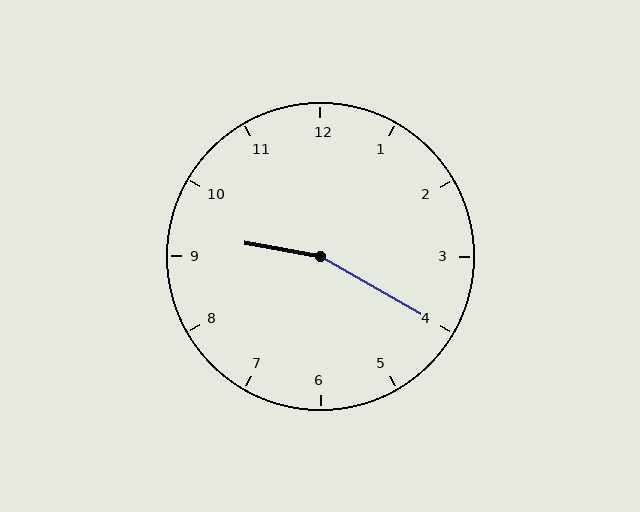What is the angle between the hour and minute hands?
Approximately 160 degrees.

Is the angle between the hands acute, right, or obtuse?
It is obtuse.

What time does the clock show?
9:20.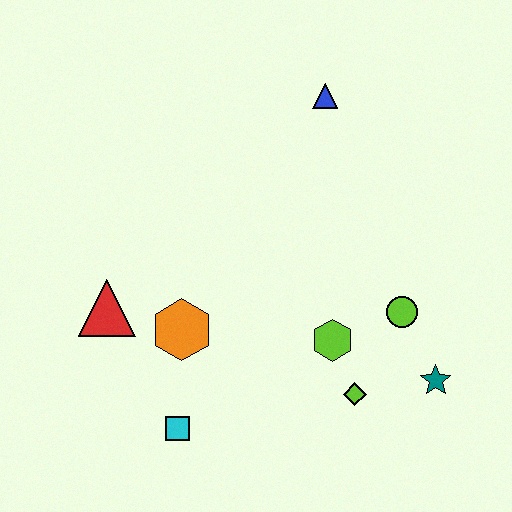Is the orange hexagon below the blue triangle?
Yes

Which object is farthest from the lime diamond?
The blue triangle is farthest from the lime diamond.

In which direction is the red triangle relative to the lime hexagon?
The red triangle is to the left of the lime hexagon.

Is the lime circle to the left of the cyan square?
No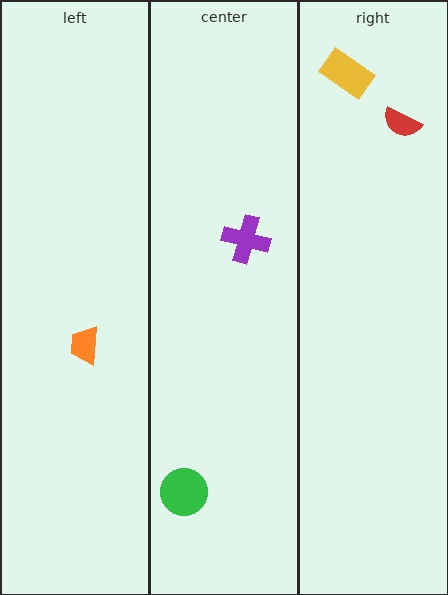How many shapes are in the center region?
2.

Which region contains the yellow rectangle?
The right region.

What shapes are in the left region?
The orange trapezoid.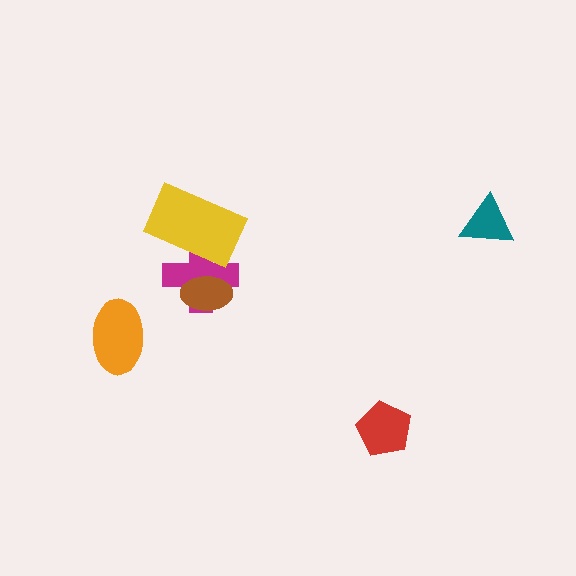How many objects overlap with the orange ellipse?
0 objects overlap with the orange ellipse.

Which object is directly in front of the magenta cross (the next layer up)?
The brown ellipse is directly in front of the magenta cross.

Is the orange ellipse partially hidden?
No, no other shape covers it.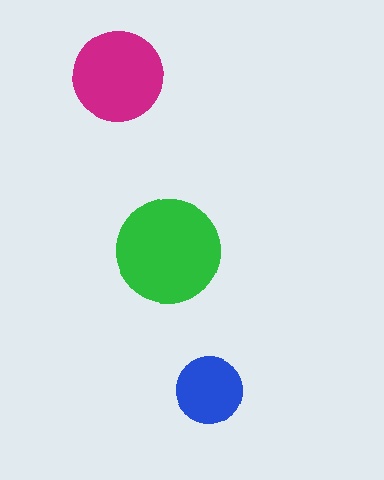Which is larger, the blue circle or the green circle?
The green one.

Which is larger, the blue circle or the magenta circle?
The magenta one.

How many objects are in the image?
There are 3 objects in the image.